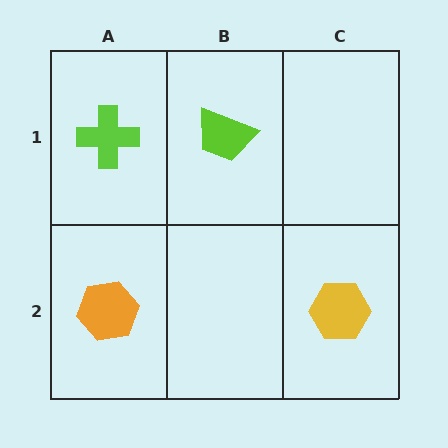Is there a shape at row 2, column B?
No, that cell is empty.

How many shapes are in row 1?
2 shapes.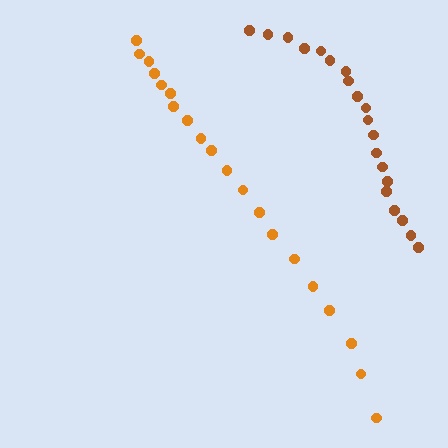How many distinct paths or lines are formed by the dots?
There are 2 distinct paths.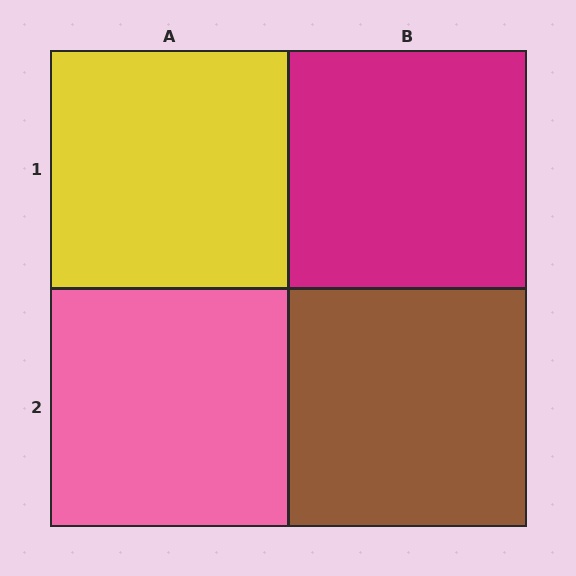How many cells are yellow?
1 cell is yellow.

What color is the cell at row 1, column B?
Magenta.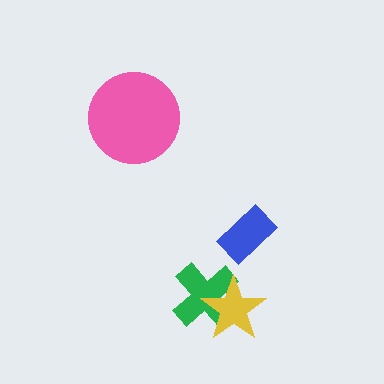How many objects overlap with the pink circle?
0 objects overlap with the pink circle.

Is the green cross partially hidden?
Yes, it is partially covered by another shape.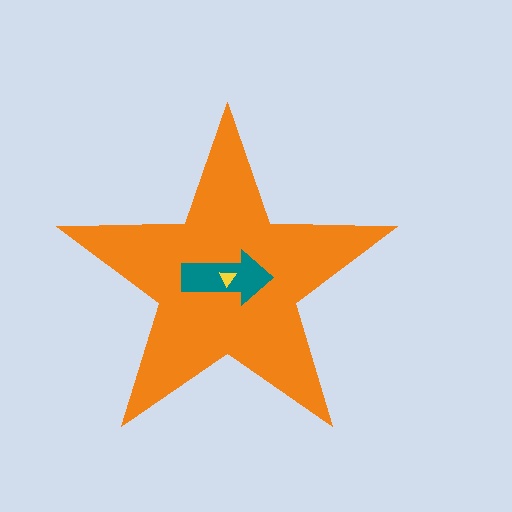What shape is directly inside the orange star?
The teal arrow.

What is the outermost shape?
The orange star.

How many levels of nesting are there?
3.